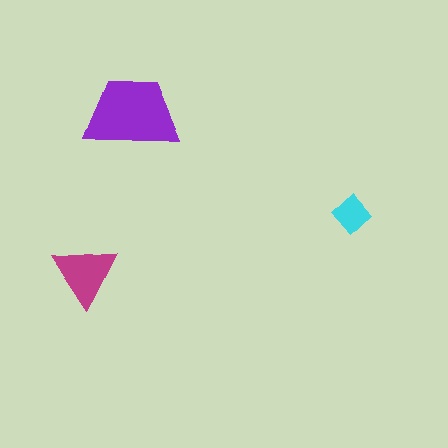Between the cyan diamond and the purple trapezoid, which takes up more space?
The purple trapezoid.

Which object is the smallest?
The cyan diamond.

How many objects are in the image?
There are 3 objects in the image.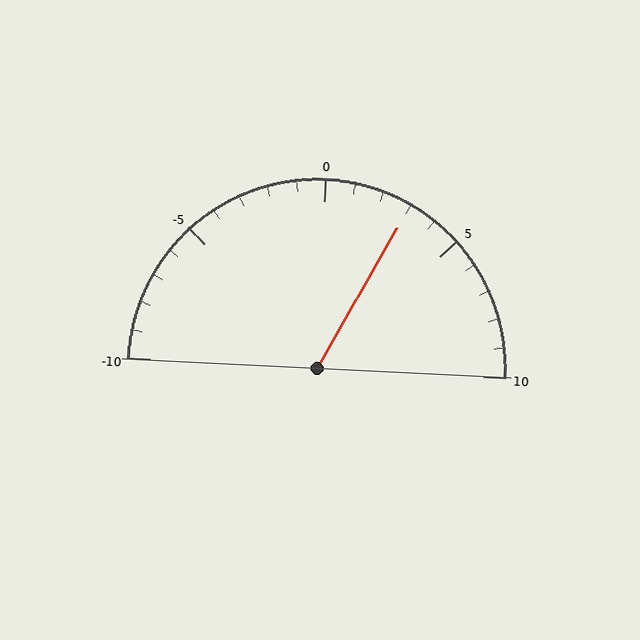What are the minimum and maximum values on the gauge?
The gauge ranges from -10 to 10.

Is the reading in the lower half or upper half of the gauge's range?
The reading is in the upper half of the range (-10 to 10).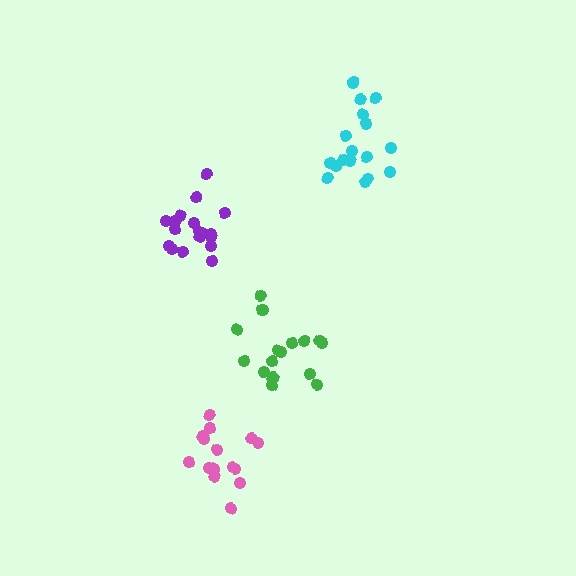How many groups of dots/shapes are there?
There are 4 groups.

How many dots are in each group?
Group 1: 18 dots, Group 2: 15 dots, Group 3: 16 dots, Group 4: 17 dots (66 total).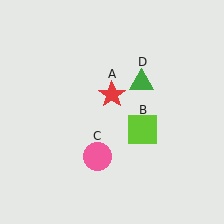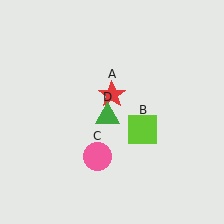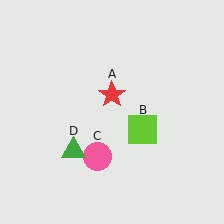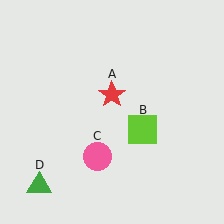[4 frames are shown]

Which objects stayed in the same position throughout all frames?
Red star (object A) and lime square (object B) and pink circle (object C) remained stationary.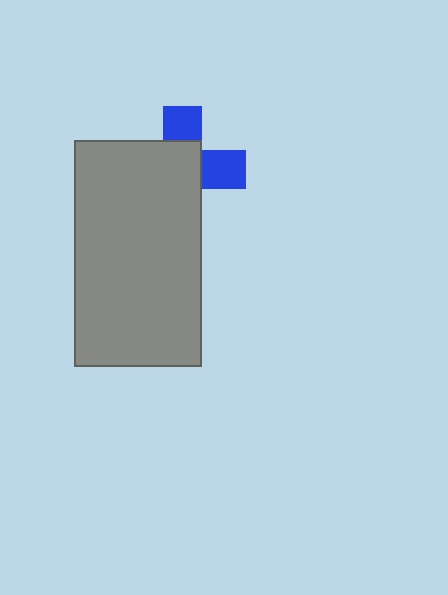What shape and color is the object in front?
The object in front is a gray rectangle.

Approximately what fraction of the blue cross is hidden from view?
Roughly 64% of the blue cross is hidden behind the gray rectangle.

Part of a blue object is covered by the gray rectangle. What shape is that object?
It is a cross.